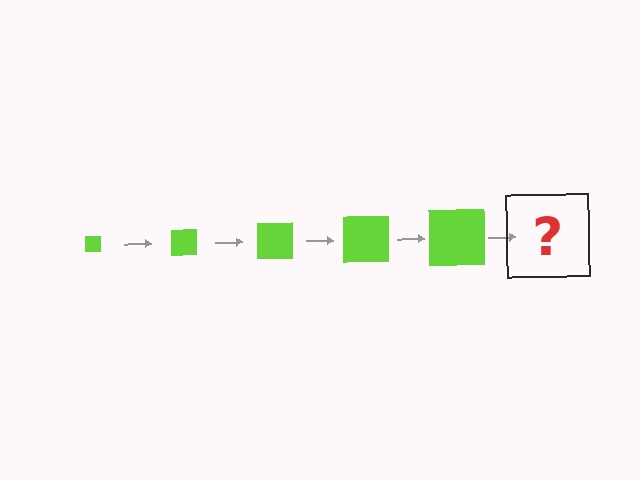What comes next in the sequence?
The next element should be a lime square, larger than the previous one.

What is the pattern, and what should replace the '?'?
The pattern is that the square gets progressively larger each step. The '?' should be a lime square, larger than the previous one.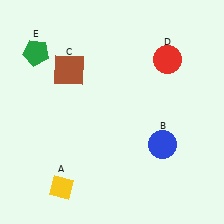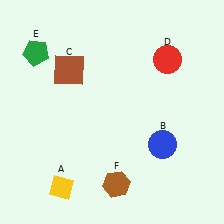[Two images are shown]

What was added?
A brown hexagon (F) was added in Image 2.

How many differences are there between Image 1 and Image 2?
There is 1 difference between the two images.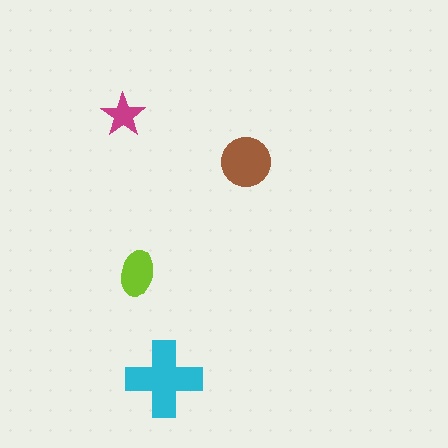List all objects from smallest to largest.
The magenta star, the lime ellipse, the brown circle, the cyan cross.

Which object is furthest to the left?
The magenta star is leftmost.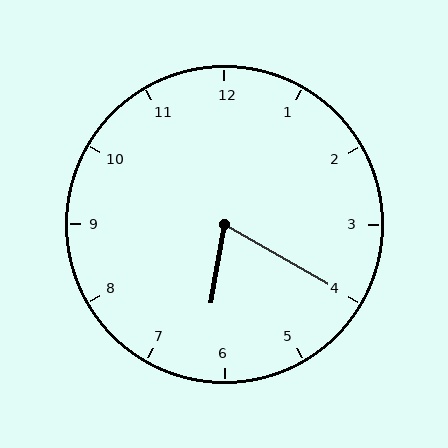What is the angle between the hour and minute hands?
Approximately 70 degrees.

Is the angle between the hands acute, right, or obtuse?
It is acute.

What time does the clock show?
6:20.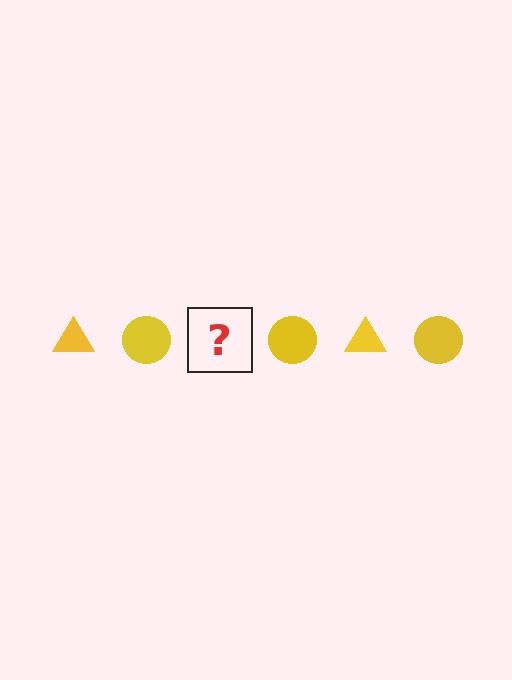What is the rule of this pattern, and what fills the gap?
The rule is that the pattern cycles through triangle, circle shapes in yellow. The gap should be filled with a yellow triangle.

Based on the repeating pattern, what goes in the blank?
The blank should be a yellow triangle.